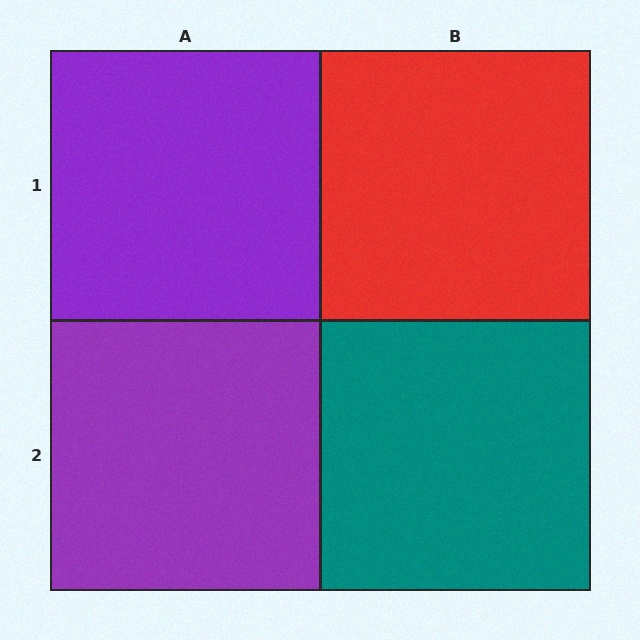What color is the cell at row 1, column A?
Purple.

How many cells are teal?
1 cell is teal.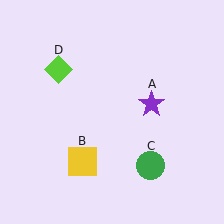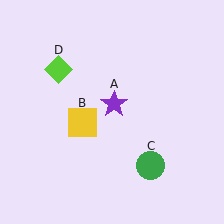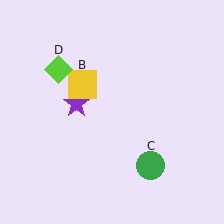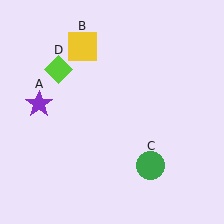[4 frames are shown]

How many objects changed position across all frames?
2 objects changed position: purple star (object A), yellow square (object B).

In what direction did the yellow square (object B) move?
The yellow square (object B) moved up.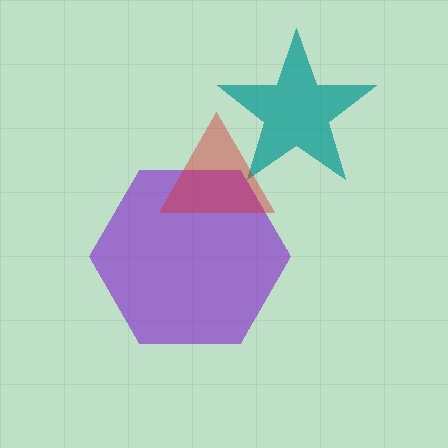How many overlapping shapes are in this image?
There are 3 overlapping shapes in the image.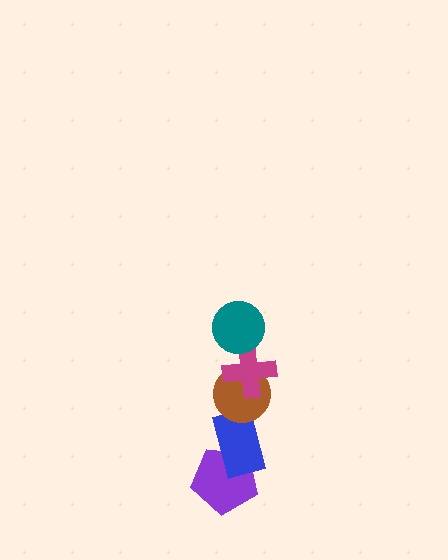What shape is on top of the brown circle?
The magenta cross is on top of the brown circle.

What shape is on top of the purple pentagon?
The blue rectangle is on top of the purple pentagon.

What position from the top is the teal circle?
The teal circle is 1st from the top.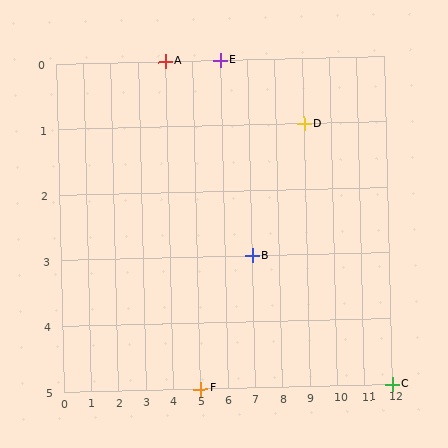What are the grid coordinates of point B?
Point B is at grid coordinates (7, 3).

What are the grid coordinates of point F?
Point F is at grid coordinates (5, 5).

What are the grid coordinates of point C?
Point C is at grid coordinates (12, 5).